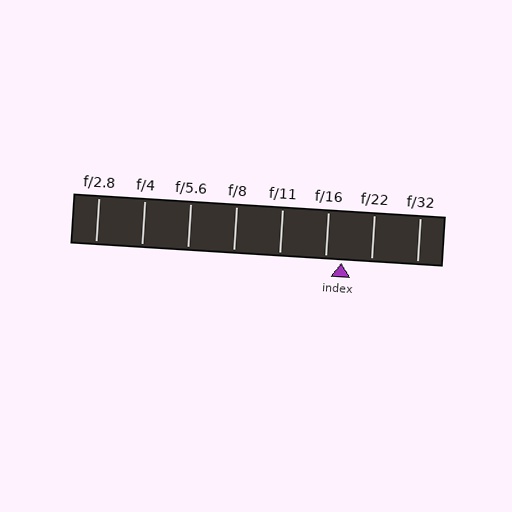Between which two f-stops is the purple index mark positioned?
The index mark is between f/16 and f/22.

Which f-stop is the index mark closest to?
The index mark is closest to f/16.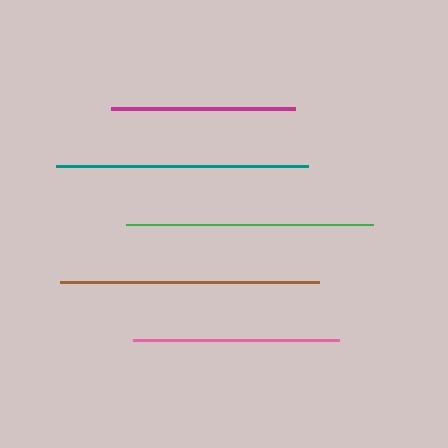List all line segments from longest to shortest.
From longest to shortest: brown, teal, green, pink, magenta.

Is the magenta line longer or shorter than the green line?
The green line is longer than the magenta line.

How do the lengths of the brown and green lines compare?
The brown and green lines are approximately the same length.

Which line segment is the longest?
The brown line is the longest at approximately 259 pixels.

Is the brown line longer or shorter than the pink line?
The brown line is longer than the pink line.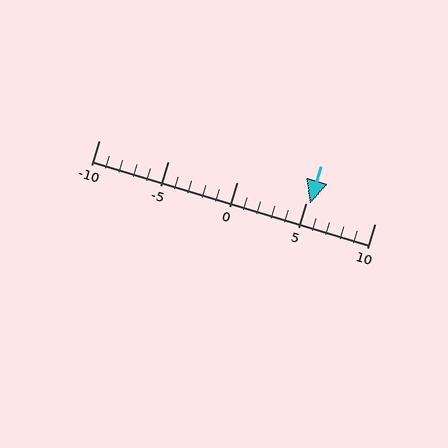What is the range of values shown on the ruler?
The ruler shows values from -10 to 10.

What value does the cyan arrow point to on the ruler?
The cyan arrow points to approximately 5.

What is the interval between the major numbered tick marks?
The major tick marks are spaced 5 units apart.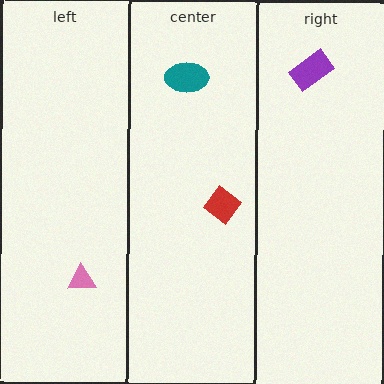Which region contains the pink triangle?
The left region.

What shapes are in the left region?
The pink triangle.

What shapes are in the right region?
The purple rectangle.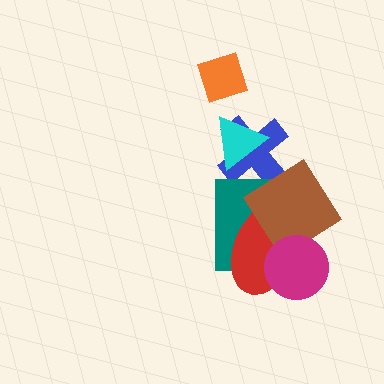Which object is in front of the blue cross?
The cyan triangle is in front of the blue cross.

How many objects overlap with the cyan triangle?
1 object overlaps with the cyan triangle.